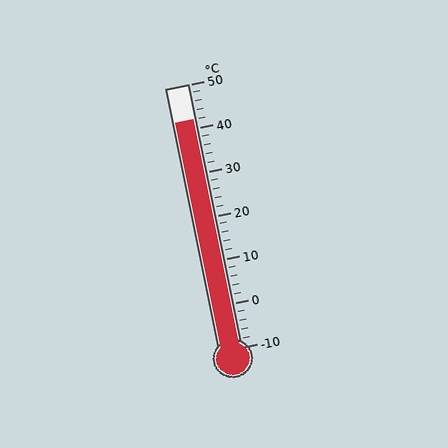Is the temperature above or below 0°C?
The temperature is above 0°C.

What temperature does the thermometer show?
The thermometer shows approximately 42°C.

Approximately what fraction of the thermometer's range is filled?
The thermometer is filled to approximately 85% of its range.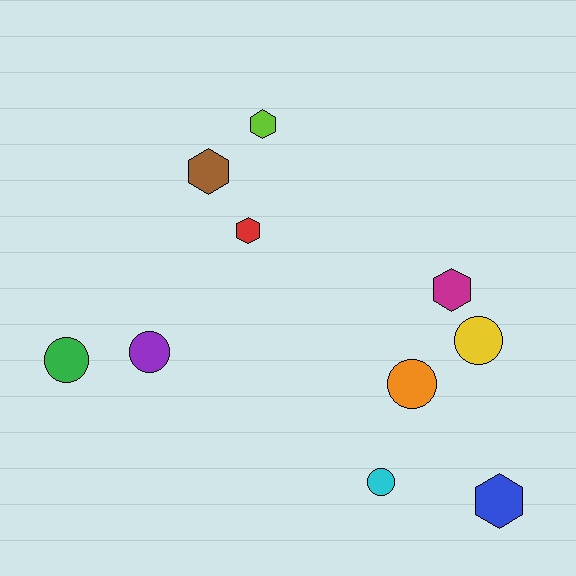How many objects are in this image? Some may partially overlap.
There are 10 objects.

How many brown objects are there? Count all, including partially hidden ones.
There is 1 brown object.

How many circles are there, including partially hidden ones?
There are 5 circles.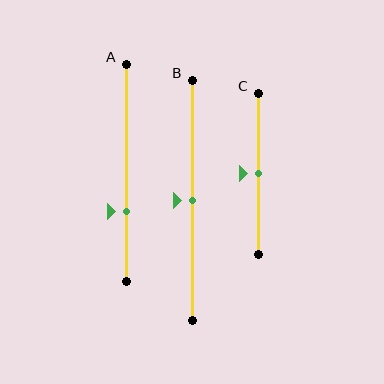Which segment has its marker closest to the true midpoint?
Segment B has its marker closest to the true midpoint.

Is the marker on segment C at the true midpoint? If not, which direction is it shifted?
Yes, the marker on segment C is at the true midpoint.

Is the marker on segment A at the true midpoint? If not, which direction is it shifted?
No, the marker on segment A is shifted downward by about 18% of the segment length.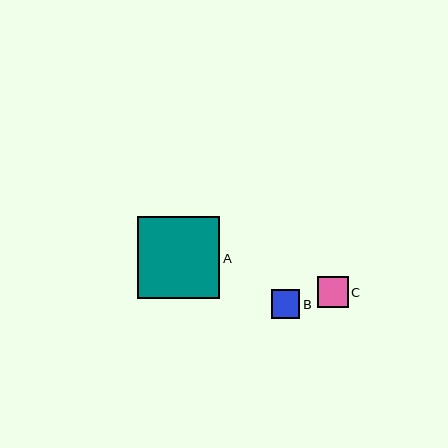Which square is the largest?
Square A is the largest with a size of approximately 82 pixels.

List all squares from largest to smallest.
From largest to smallest: A, C, B.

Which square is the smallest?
Square B is the smallest with a size of approximately 29 pixels.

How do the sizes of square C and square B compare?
Square C and square B are approximately the same size.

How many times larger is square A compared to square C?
Square A is approximately 2.7 times the size of square C.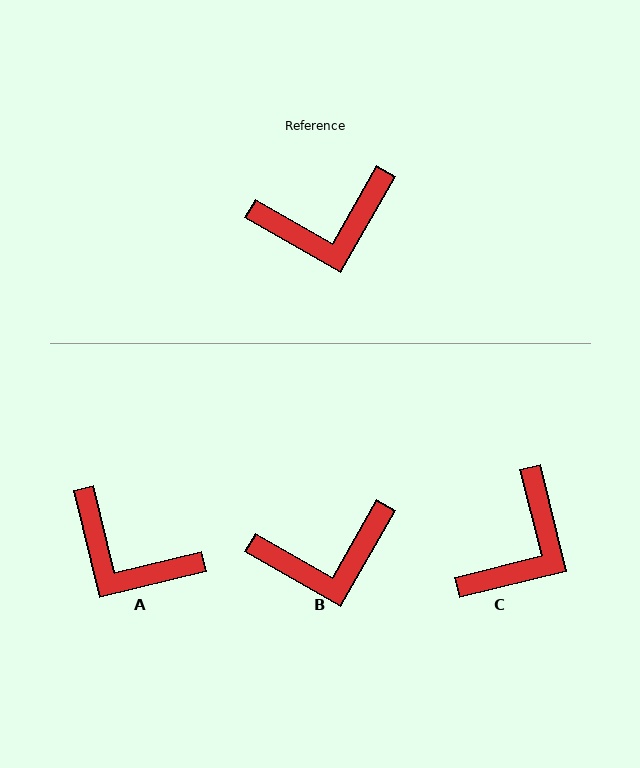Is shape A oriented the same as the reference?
No, it is off by about 47 degrees.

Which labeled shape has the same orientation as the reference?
B.